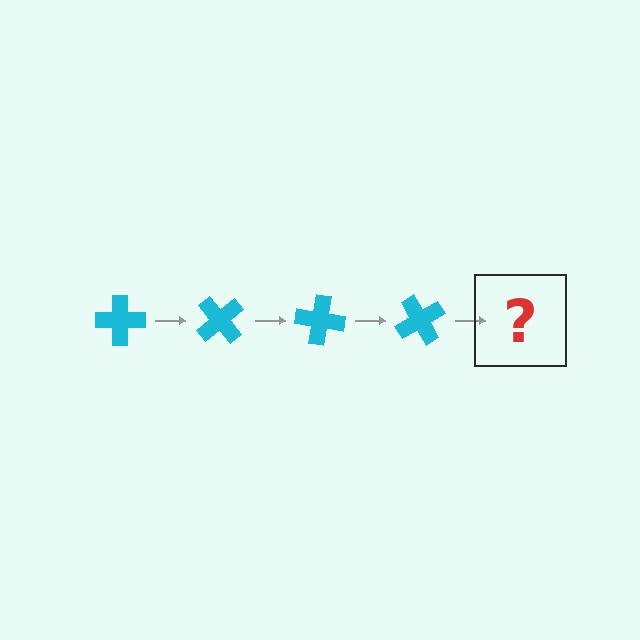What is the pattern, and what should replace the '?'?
The pattern is that the cross rotates 50 degrees each step. The '?' should be a cyan cross rotated 200 degrees.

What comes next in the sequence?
The next element should be a cyan cross rotated 200 degrees.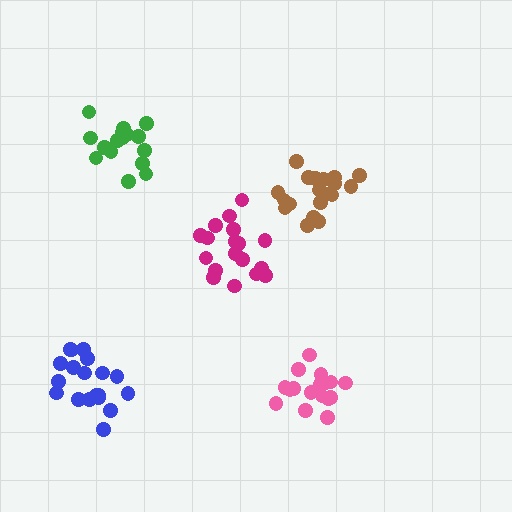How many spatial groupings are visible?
There are 5 spatial groupings.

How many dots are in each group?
Group 1: 19 dots, Group 2: 17 dots, Group 3: 18 dots, Group 4: 19 dots, Group 5: 16 dots (89 total).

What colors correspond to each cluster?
The clusters are colored: blue, pink, magenta, brown, green.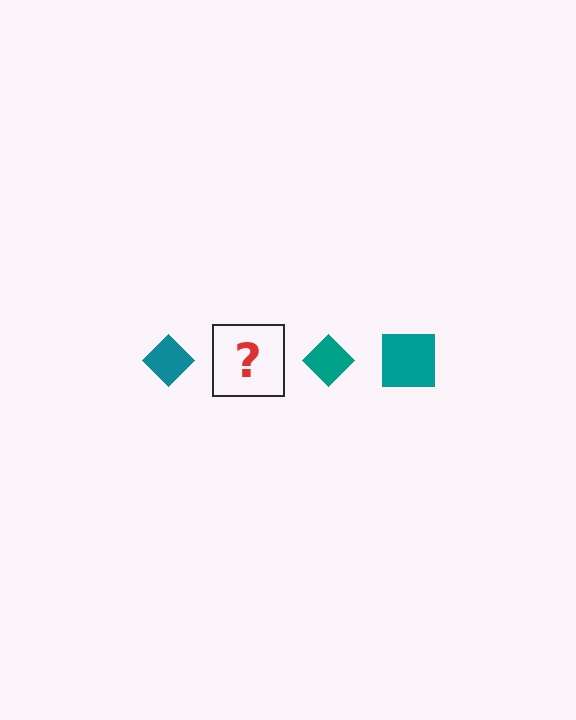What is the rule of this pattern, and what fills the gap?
The rule is that the pattern cycles through diamond, square shapes in teal. The gap should be filled with a teal square.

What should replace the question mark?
The question mark should be replaced with a teal square.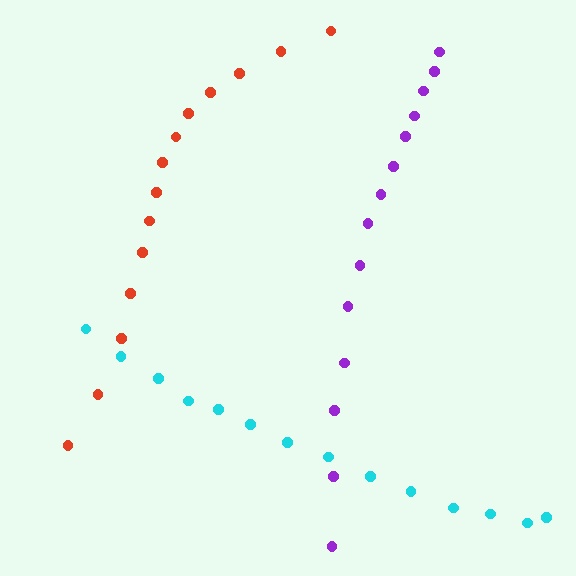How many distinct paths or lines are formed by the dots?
There are 3 distinct paths.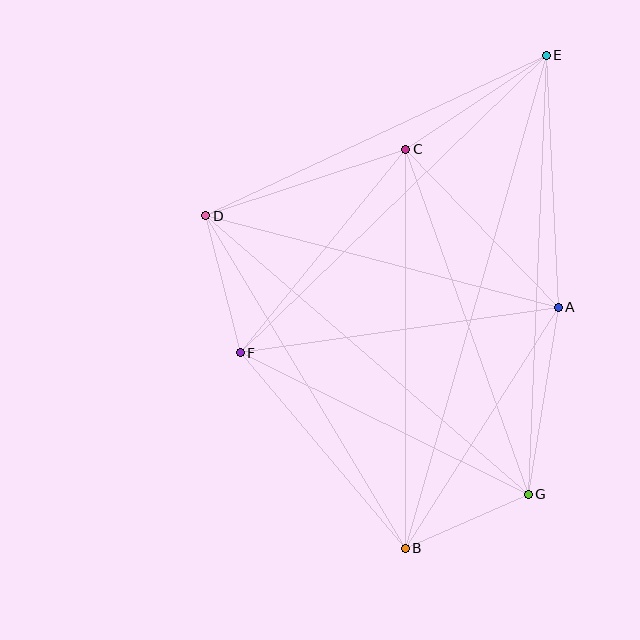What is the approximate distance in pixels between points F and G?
The distance between F and G is approximately 321 pixels.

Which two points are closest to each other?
Points B and G are closest to each other.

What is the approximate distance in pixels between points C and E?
The distance between C and E is approximately 169 pixels.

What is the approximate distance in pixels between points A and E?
The distance between A and E is approximately 253 pixels.